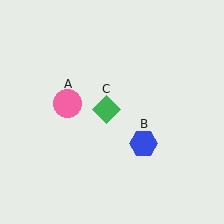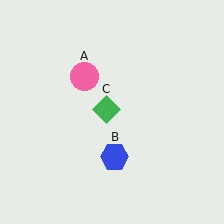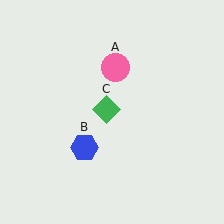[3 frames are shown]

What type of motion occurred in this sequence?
The pink circle (object A), blue hexagon (object B) rotated clockwise around the center of the scene.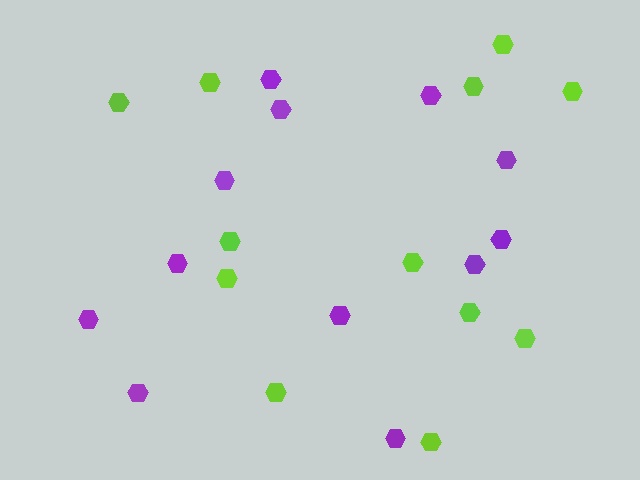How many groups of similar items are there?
There are 2 groups: one group of purple hexagons (12) and one group of lime hexagons (12).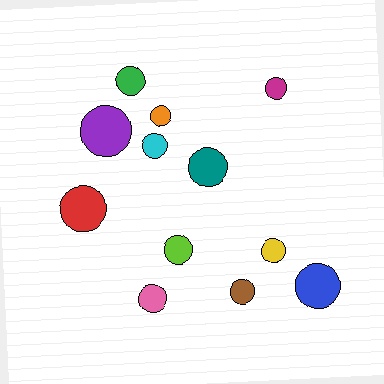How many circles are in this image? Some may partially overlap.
There are 12 circles.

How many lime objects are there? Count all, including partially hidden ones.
There is 1 lime object.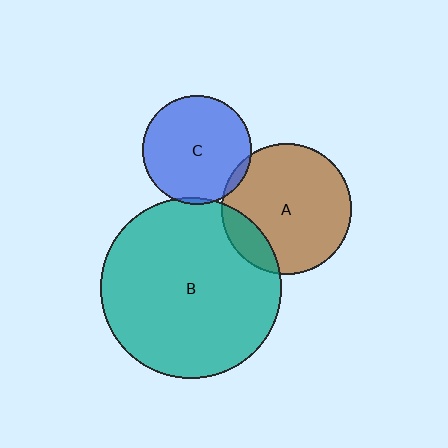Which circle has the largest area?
Circle B (teal).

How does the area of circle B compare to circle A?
Approximately 1.9 times.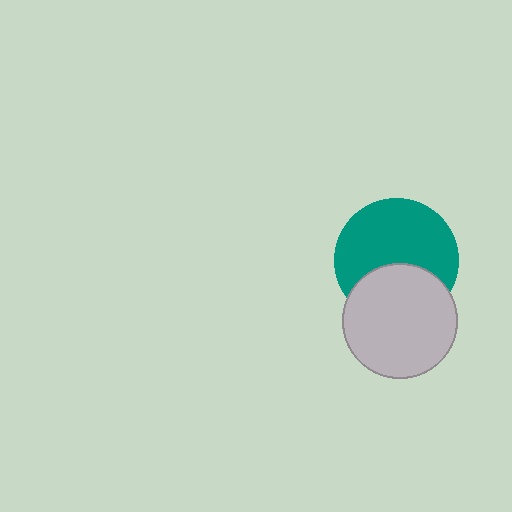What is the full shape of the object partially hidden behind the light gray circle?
The partially hidden object is a teal circle.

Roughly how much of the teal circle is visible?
About half of it is visible (roughly 64%).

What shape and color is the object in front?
The object in front is a light gray circle.